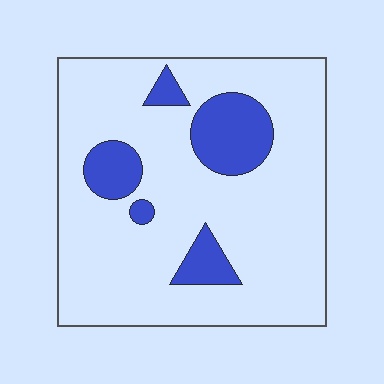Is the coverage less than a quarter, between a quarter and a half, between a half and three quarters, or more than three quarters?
Less than a quarter.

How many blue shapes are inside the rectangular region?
5.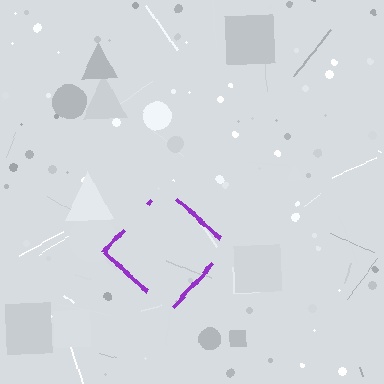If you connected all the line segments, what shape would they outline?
They would outline a diamond.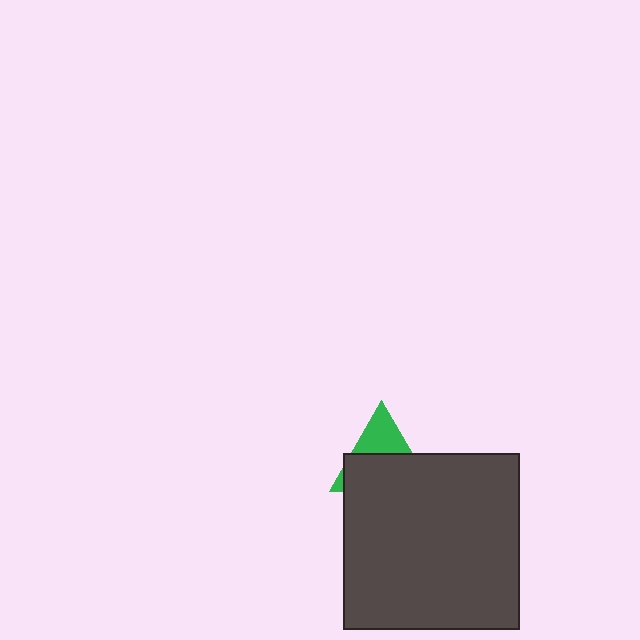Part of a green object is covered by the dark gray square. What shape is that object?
It is a triangle.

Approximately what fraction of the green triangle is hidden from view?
Roughly 62% of the green triangle is hidden behind the dark gray square.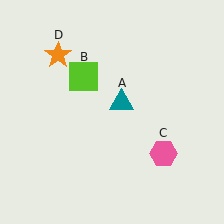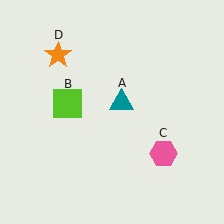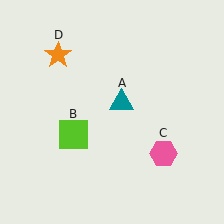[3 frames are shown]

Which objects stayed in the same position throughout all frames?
Teal triangle (object A) and pink hexagon (object C) and orange star (object D) remained stationary.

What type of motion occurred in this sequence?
The lime square (object B) rotated counterclockwise around the center of the scene.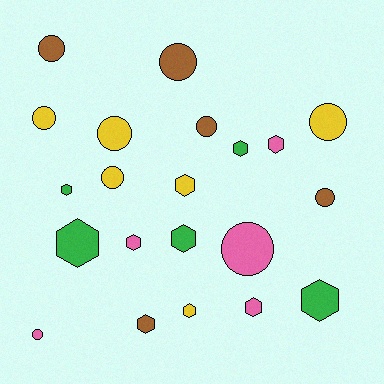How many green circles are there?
There are no green circles.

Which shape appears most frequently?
Hexagon, with 11 objects.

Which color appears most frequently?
Yellow, with 6 objects.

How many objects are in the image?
There are 21 objects.